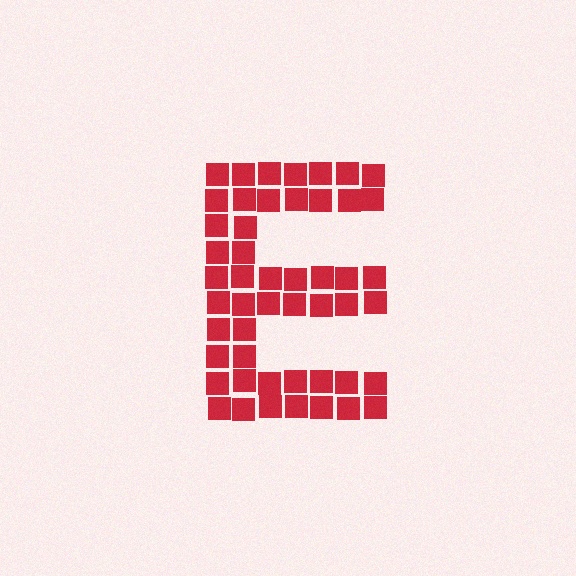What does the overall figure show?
The overall figure shows the letter E.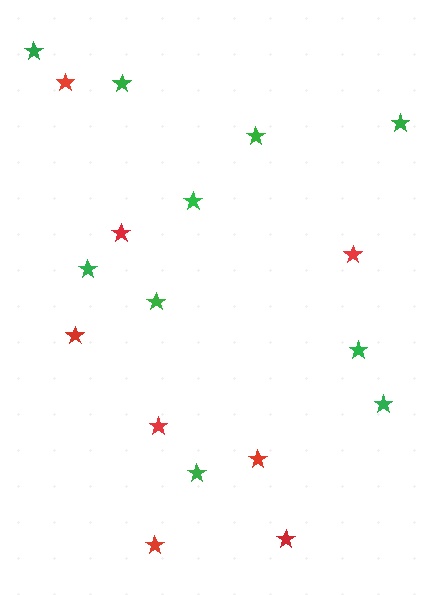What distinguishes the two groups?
There are 2 groups: one group of red stars (8) and one group of green stars (10).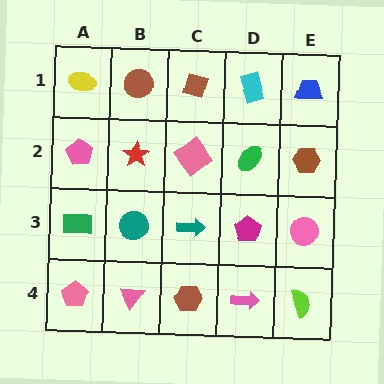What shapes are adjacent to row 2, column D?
A cyan rectangle (row 1, column D), a magenta pentagon (row 3, column D), a pink diamond (row 2, column C), a brown hexagon (row 2, column E).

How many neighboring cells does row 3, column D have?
4.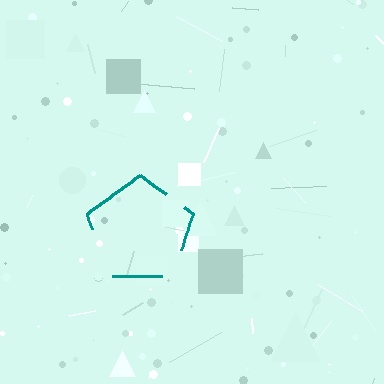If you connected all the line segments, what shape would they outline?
They would outline a pentagon.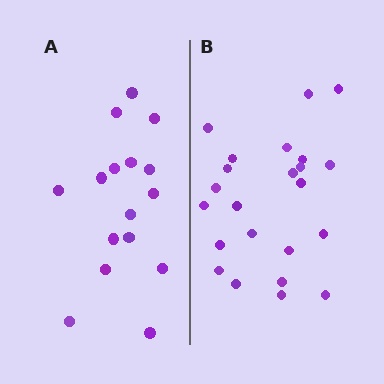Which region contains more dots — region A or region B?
Region B (the right region) has more dots.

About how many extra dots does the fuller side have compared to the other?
Region B has roughly 8 or so more dots than region A.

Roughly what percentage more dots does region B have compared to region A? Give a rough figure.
About 45% more.